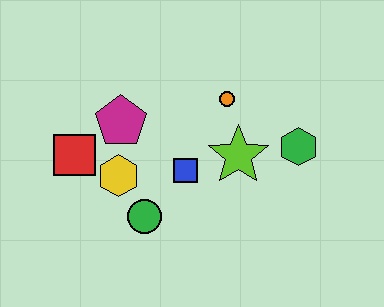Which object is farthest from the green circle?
The green hexagon is farthest from the green circle.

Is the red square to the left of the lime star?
Yes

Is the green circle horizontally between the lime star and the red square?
Yes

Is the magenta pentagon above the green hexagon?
Yes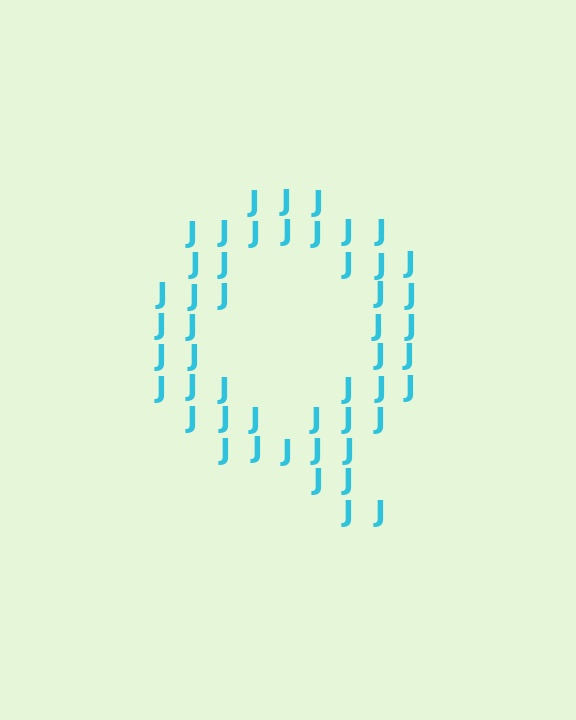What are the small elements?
The small elements are letter J's.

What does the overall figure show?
The overall figure shows the letter Q.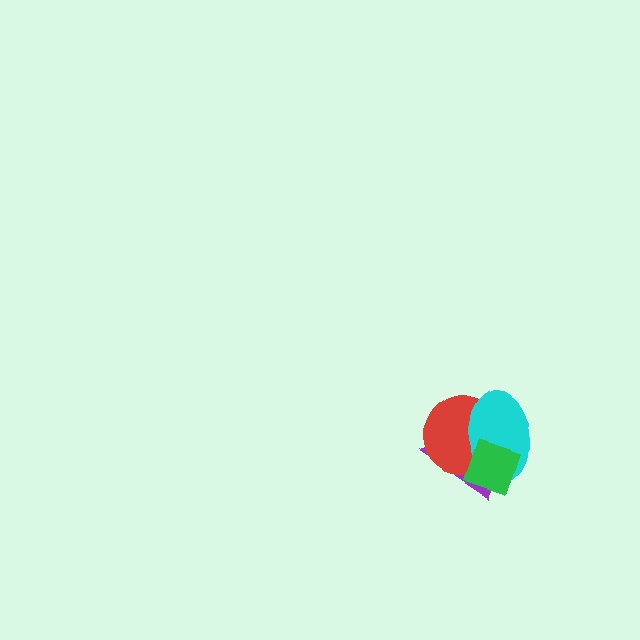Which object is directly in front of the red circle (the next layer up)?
The cyan ellipse is directly in front of the red circle.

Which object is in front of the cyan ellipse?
The green diamond is in front of the cyan ellipse.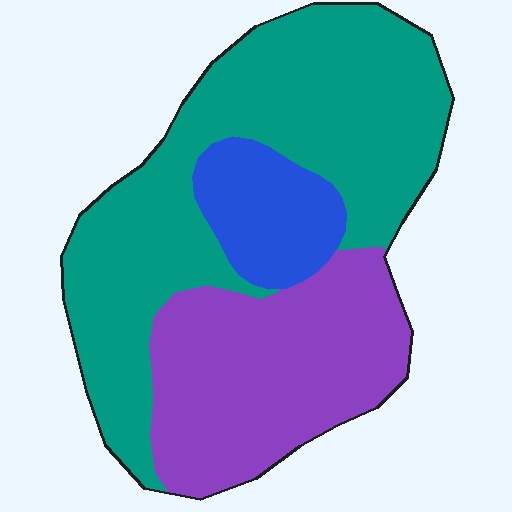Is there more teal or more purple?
Teal.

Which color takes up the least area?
Blue, at roughly 10%.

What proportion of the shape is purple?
Purple covers roughly 35% of the shape.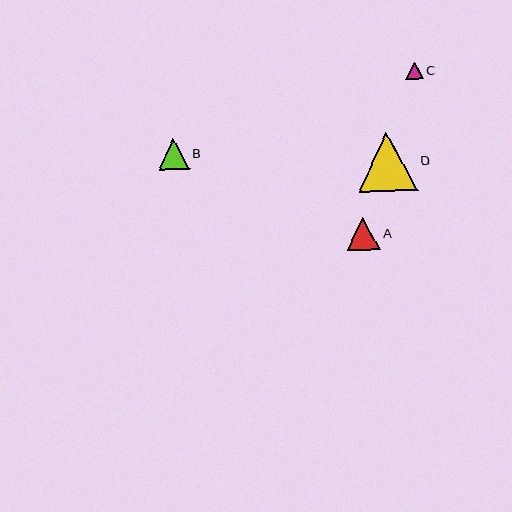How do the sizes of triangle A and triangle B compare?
Triangle A and triangle B are approximately the same size.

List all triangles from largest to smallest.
From largest to smallest: D, A, B, C.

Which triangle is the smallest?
Triangle C is the smallest with a size of approximately 18 pixels.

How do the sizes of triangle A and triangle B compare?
Triangle A and triangle B are approximately the same size.